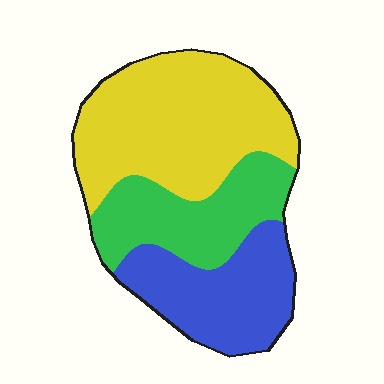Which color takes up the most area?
Yellow, at roughly 45%.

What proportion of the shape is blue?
Blue takes up about one quarter (1/4) of the shape.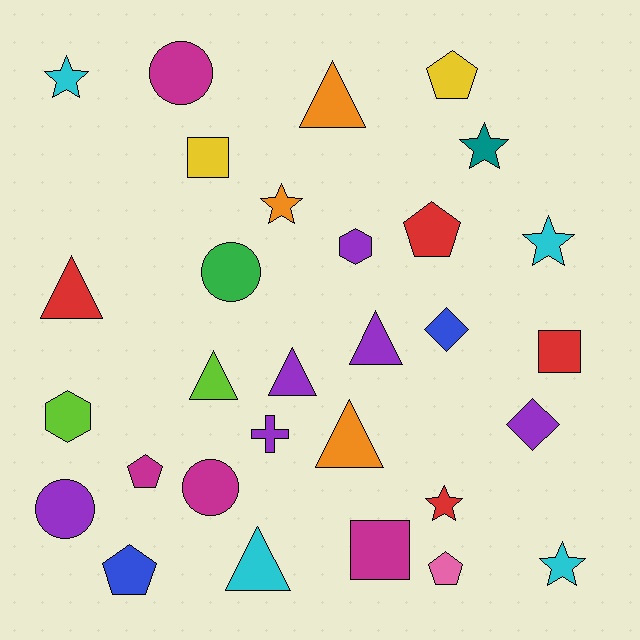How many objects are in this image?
There are 30 objects.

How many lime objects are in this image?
There are 2 lime objects.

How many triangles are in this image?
There are 7 triangles.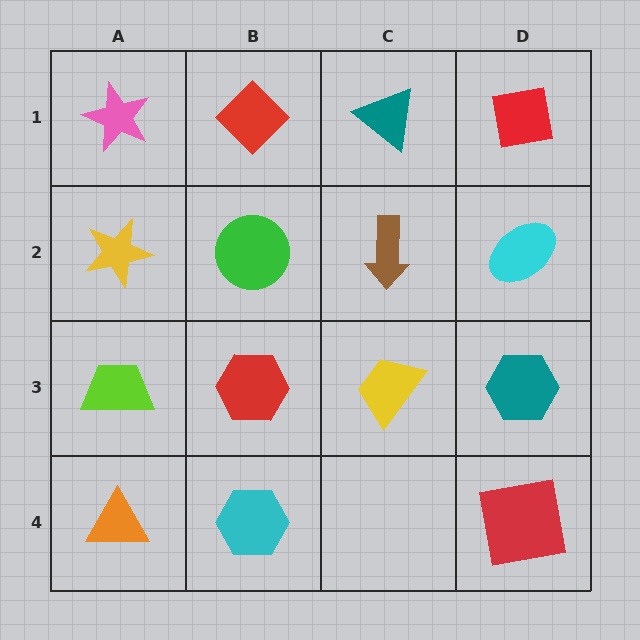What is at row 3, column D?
A teal hexagon.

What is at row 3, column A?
A lime trapezoid.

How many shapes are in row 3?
4 shapes.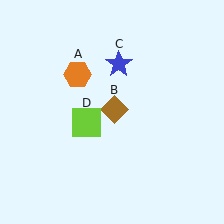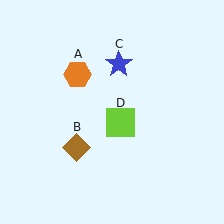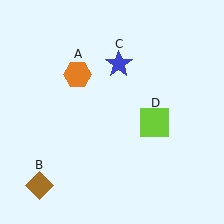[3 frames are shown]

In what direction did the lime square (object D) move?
The lime square (object D) moved right.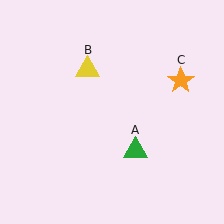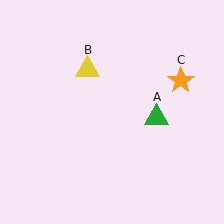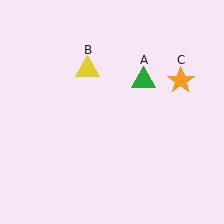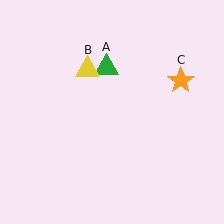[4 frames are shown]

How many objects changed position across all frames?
1 object changed position: green triangle (object A).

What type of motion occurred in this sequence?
The green triangle (object A) rotated counterclockwise around the center of the scene.